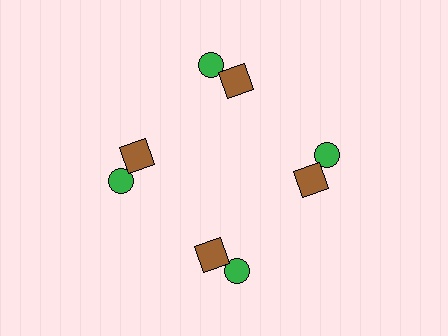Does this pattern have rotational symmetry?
Yes, this pattern has 4-fold rotational symmetry. It looks the same after rotating 90 degrees around the center.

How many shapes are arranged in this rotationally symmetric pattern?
There are 8 shapes, arranged in 4 groups of 2.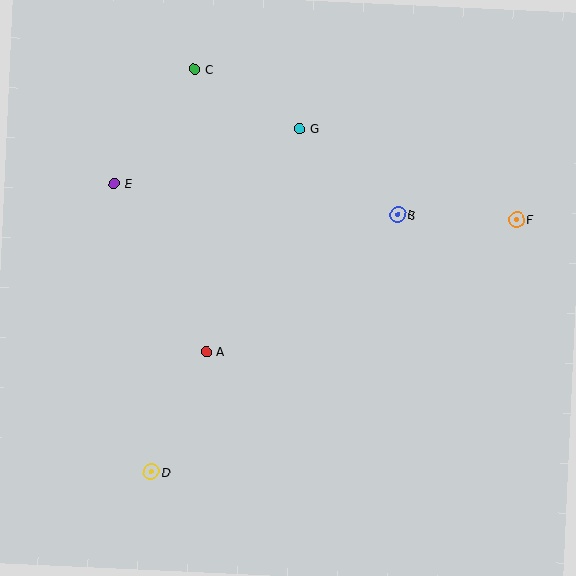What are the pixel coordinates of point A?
Point A is at (206, 352).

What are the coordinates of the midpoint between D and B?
The midpoint between D and B is at (274, 343).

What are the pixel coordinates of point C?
Point C is at (195, 69).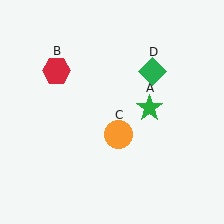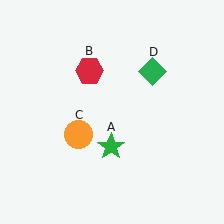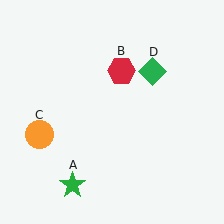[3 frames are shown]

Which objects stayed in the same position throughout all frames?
Green diamond (object D) remained stationary.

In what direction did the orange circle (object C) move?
The orange circle (object C) moved left.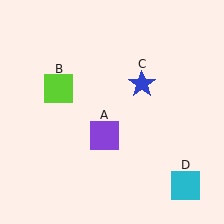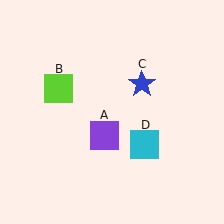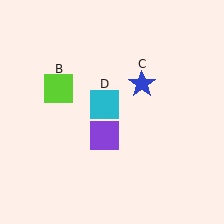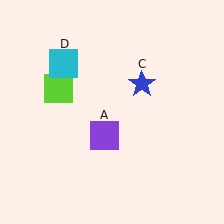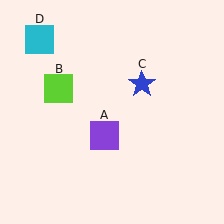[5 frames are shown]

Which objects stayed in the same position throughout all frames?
Purple square (object A) and lime square (object B) and blue star (object C) remained stationary.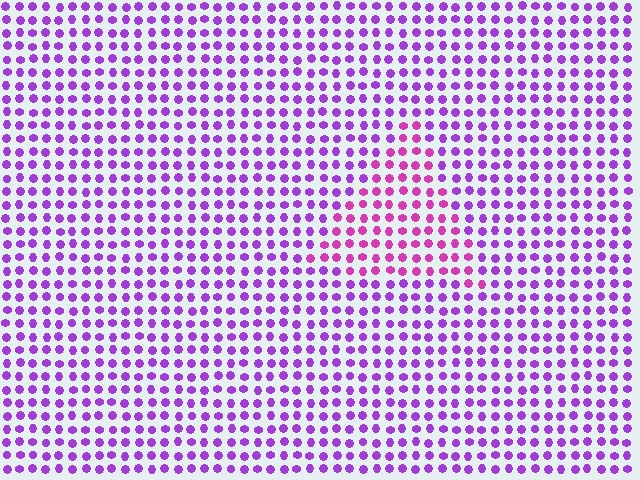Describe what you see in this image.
The image is filled with small purple elements in a uniform arrangement. A triangle-shaped region is visible where the elements are tinted to a slightly different hue, forming a subtle color boundary.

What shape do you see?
I see a triangle.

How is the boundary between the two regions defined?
The boundary is defined purely by a slight shift in hue (about 34 degrees). Spacing, size, and orientation are identical on both sides.